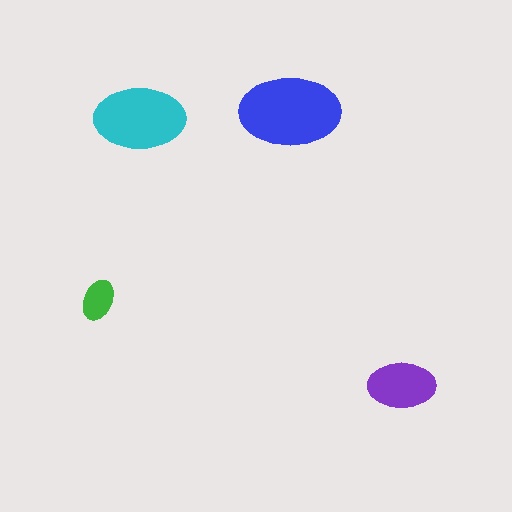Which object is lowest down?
The purple ellipse is bottommost.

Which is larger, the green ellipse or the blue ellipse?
The blue one.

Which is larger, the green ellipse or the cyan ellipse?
The cyan one.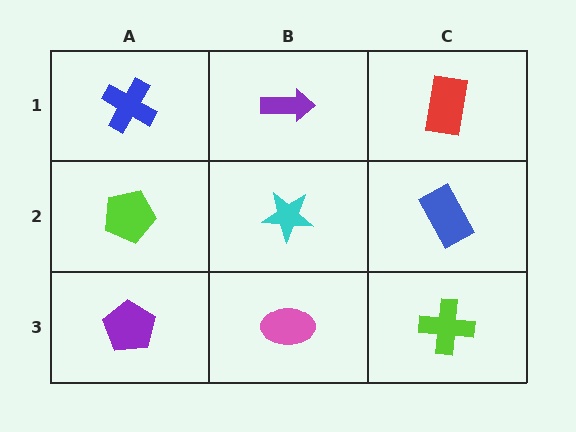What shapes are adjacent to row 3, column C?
A blue rectangle (row 2, column C), a pink ellipse (row 3, column B).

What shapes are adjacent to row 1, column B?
A cyan star (row 2, column B), a blue cross (row 1, column A), a red rectangle (row 1, column C).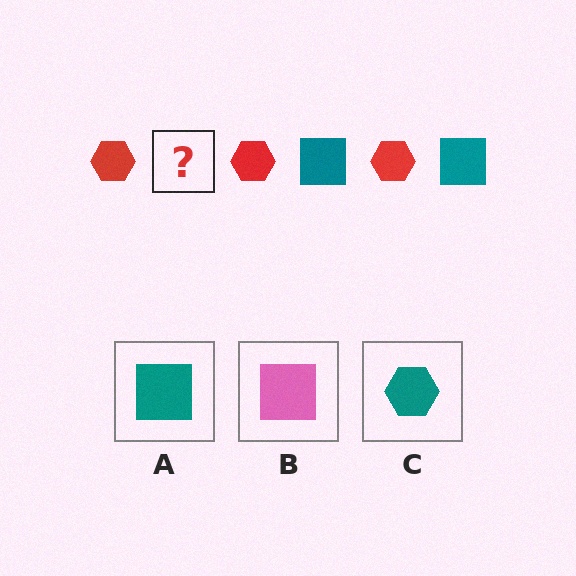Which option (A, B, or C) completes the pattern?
A.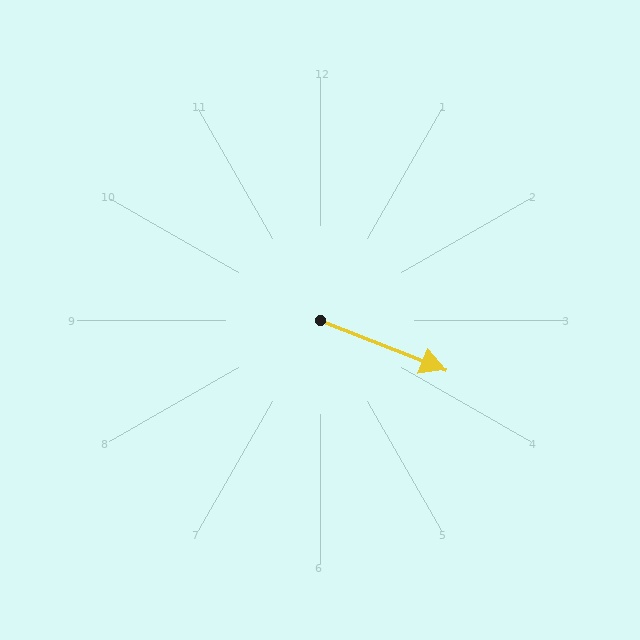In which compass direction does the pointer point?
East.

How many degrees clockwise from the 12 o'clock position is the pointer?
Approximately 112 degrees.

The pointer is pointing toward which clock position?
Roughly 4 o'clock.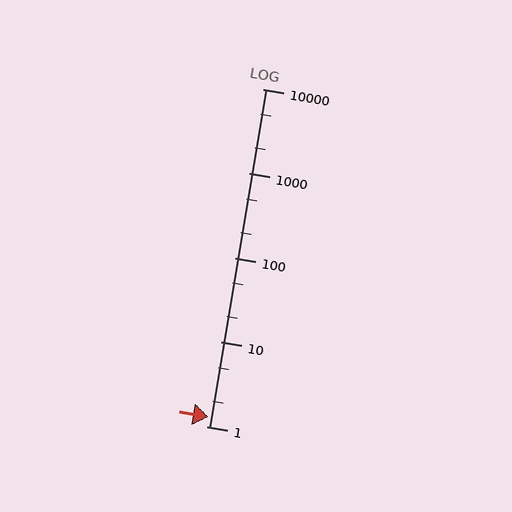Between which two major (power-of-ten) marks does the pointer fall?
The pointer is between 1 and 10.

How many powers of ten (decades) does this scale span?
The scale spans 4 decades, from 1 to 10000.